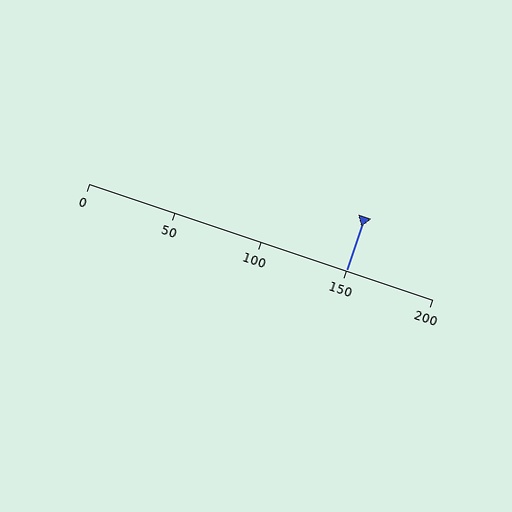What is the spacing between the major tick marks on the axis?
The major ticks are spaced 50 apart.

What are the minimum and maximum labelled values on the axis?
The axis runs from 0 to 200.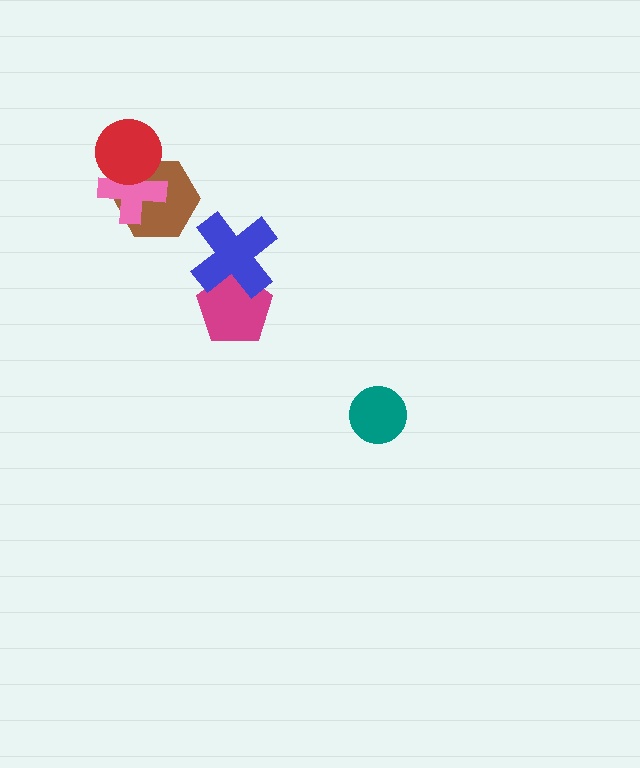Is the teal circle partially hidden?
No, no other shape covers it.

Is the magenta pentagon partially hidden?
Yes, it is partially covered by another shape.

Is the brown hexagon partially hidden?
Yes, it is partially covered by another shape.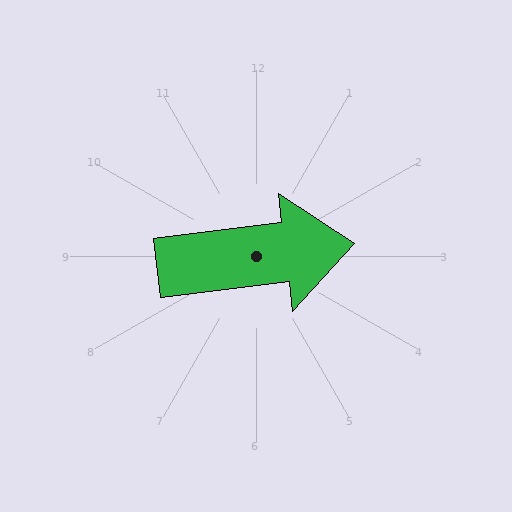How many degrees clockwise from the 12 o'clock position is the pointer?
Approximately 83 degrees.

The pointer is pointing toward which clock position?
Roughly 3 o'clock.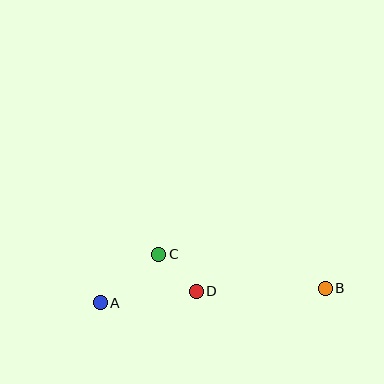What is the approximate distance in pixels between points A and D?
The distance between A and D is approximately 97 pixels.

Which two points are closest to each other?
Points C and D are closest to each other.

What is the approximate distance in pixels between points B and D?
The distance between B and D is approximately 129 pixels.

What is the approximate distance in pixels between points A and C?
The distance between A and C is approximately 76 pixels.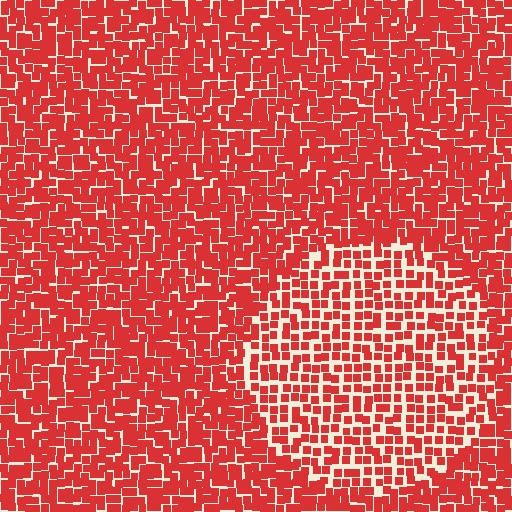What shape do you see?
I see a circle.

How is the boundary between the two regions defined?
The boundary is defined by a change in element density (approximately 1.6x ratio). All elements are the same color, size, and shape.